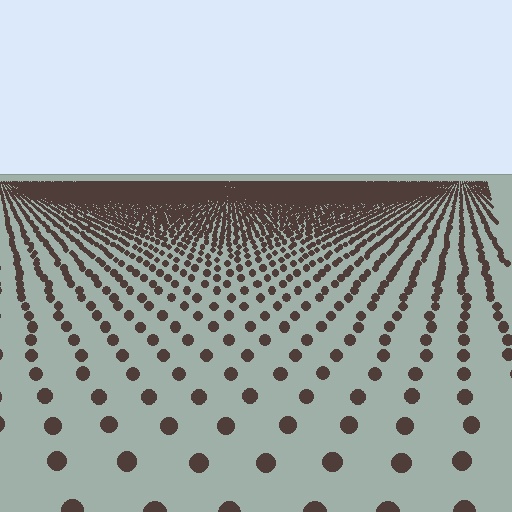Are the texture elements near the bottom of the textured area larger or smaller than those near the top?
Larger. Near the bottom, elements are closer to the viewer and appear at a bigger on-screen size.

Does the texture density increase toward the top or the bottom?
Density increases toward the top.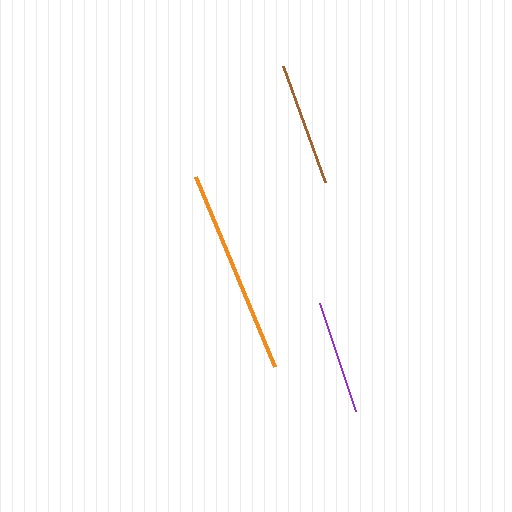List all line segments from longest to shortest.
From longest to shortest: orange, brown, purple.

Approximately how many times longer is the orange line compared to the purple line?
The orange line is approximately 1.8 times the length of the purple line.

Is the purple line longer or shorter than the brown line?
The brown line is longer than the purple line.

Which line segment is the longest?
The orange line is the longest at approximately 206 pixels.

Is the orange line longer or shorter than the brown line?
The orange line is longer than the brown line.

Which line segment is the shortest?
The purple line is the shortest at approximately 114 pixels.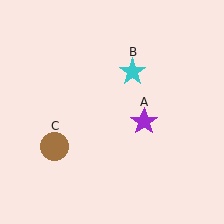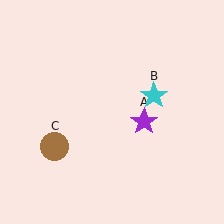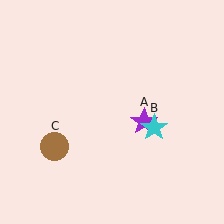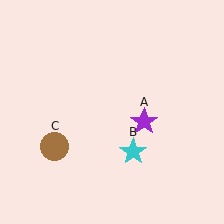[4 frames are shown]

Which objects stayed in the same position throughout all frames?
Purple star (object A) and brown circle (object C) remained stationary.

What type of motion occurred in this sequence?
The cyan star (object B) rotated clockwise around the center of the scene.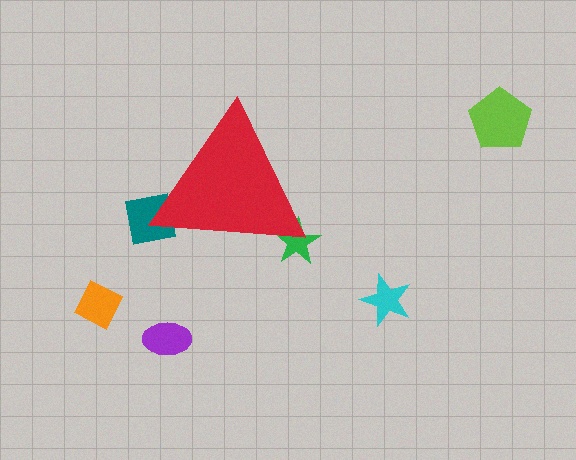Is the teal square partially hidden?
Yes, the teal square is partially hidden behind the red triangle.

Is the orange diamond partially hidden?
No, the orange diamond is fully visible.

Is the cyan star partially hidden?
No, the cyan star is fully visible.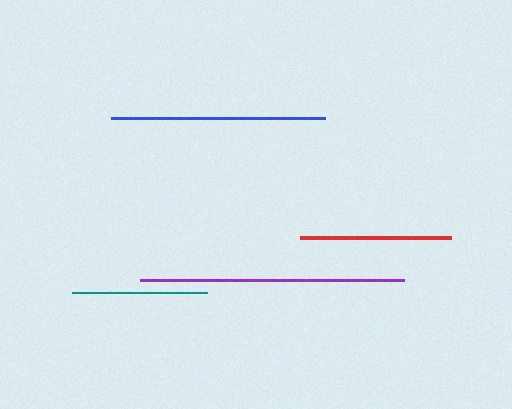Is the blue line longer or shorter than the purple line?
The purple line is longer than the blue line.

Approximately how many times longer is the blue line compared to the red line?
The blue line is approximately 1.4 times the length of the red line.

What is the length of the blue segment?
The blue segment is approximately 213 pixels long.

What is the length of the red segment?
The red segment is approximately 152 pixels long.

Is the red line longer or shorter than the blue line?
The blue line is longer than the red line.